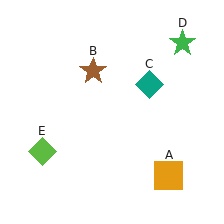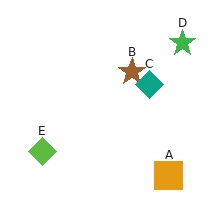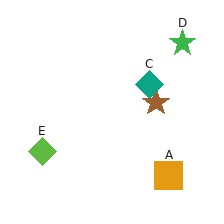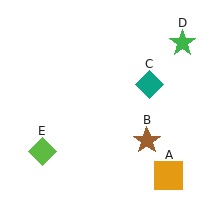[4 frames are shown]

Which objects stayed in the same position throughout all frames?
Orange square (object A) and teal diamond (object C) and green star (object D) and lime diamond (object E) remained stationary.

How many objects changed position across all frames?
1 object changed position: brown star (object B).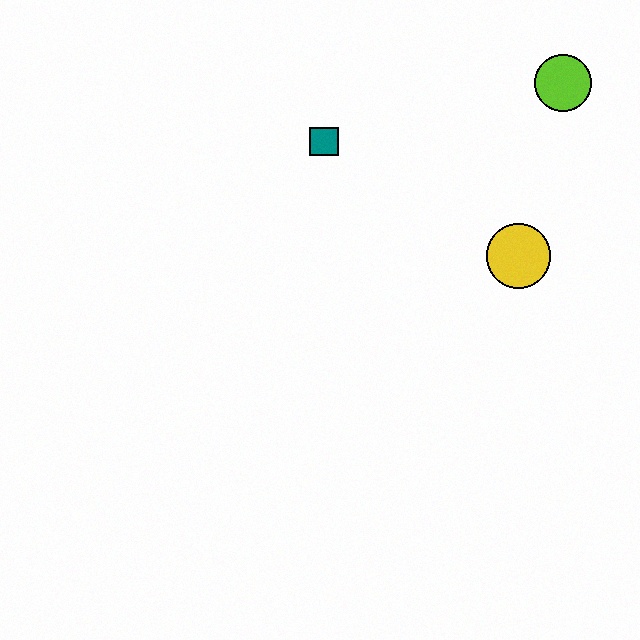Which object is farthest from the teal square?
The lime circle is farthest from the teal square.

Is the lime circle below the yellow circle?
No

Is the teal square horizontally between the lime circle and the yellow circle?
No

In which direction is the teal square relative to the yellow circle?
The teal square is to the left of the yellow circle.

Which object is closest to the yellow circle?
The lime circle is closest to the yellow circle.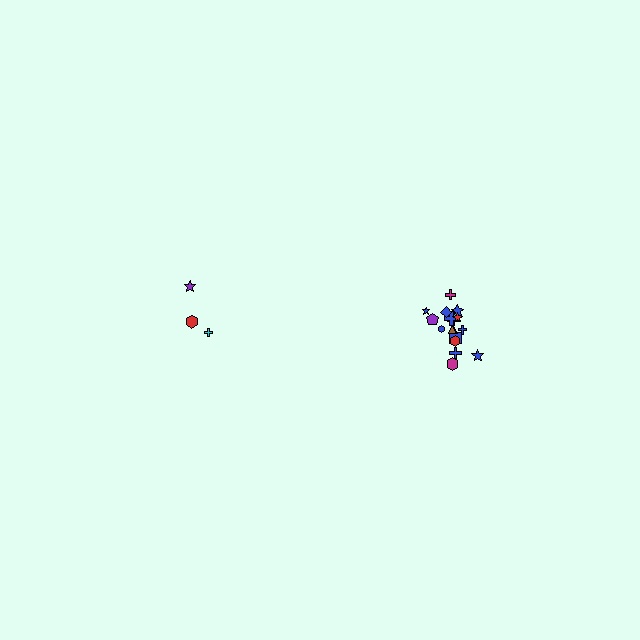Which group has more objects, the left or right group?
The right group.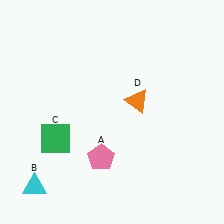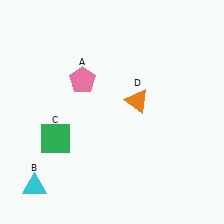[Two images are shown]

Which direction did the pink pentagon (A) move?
The pink pentagon (A) moved up.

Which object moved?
The pink pentagon (A) moved up.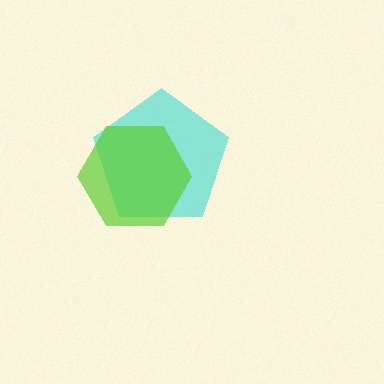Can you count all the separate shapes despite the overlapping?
Yes, there are 2 separate shapes.